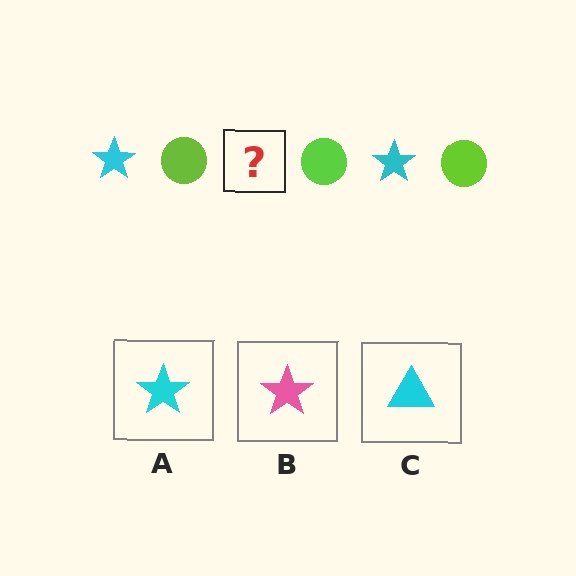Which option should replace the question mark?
Option A.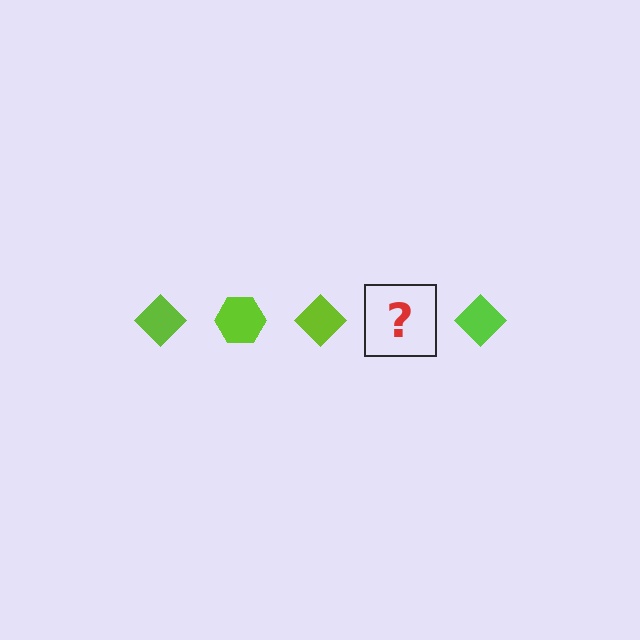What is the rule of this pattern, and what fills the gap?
The rule is that the pattern cycles through diamond, hexagon shapes in lime. The gap should be filled with a lime hexagon.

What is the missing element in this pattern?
The missing element is a lime hexagon.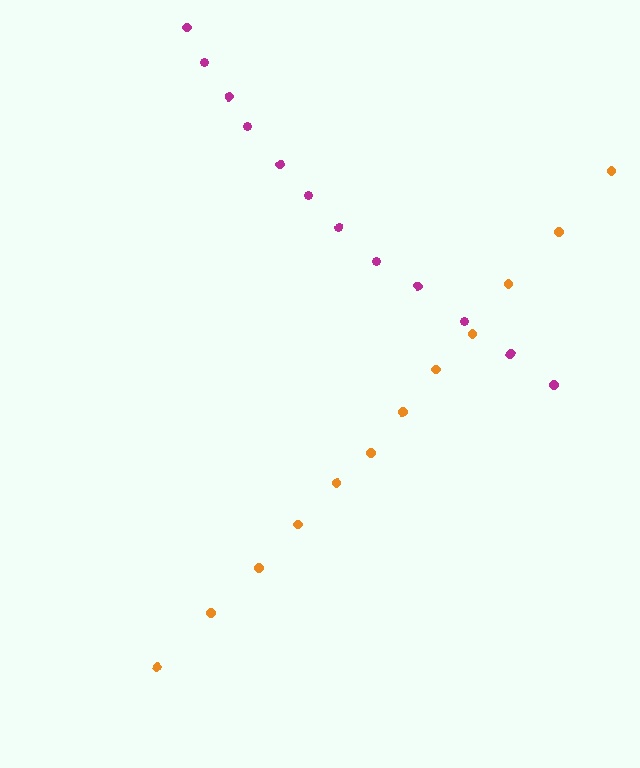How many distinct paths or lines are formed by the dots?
There are 2 distinct paths.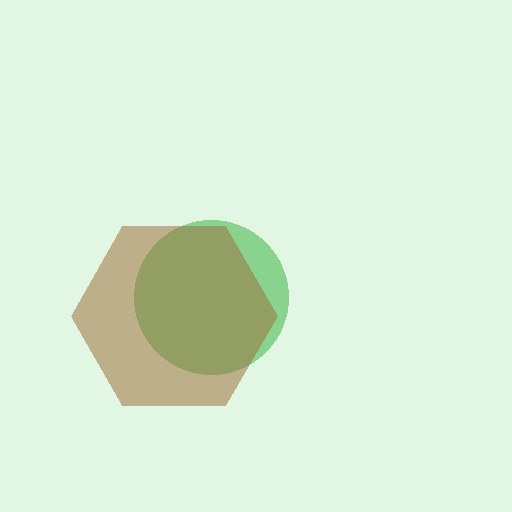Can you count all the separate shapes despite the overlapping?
Yes, there are 2 separate shapes.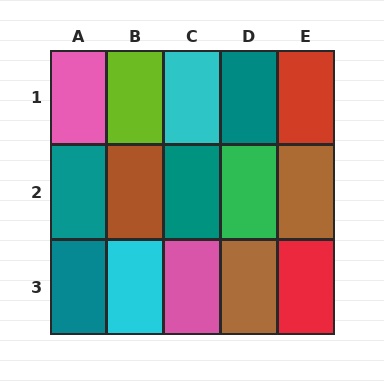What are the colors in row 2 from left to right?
Teal, brown, teal, green, brown.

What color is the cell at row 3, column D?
Brown.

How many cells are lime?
1 cell is lime.